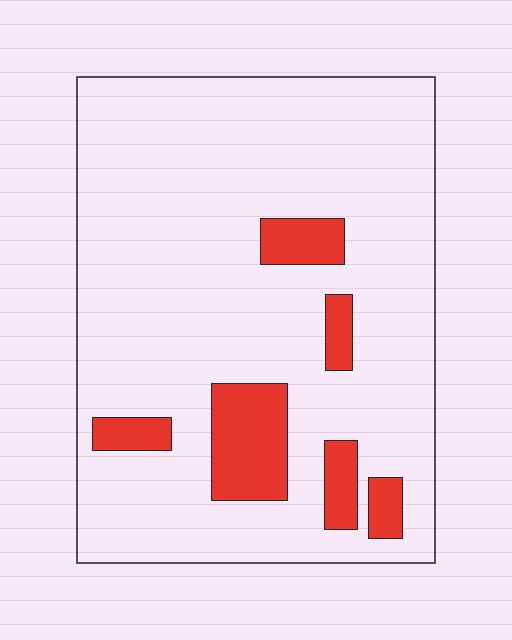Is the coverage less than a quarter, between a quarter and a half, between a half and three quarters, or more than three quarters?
Less than a quarter.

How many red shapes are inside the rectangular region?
6.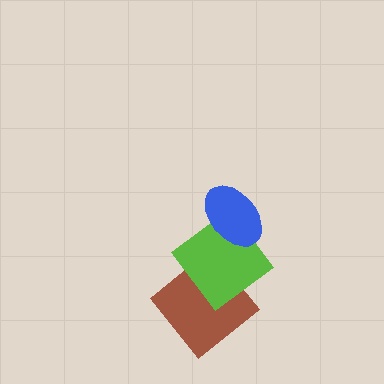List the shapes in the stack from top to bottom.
From top to bottom: the blue ellipse, the lime diamond, the brown diamond.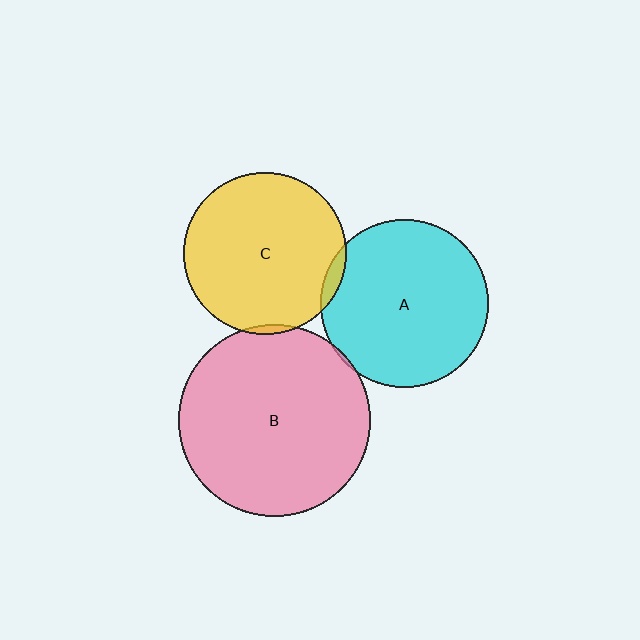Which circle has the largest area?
Circle B (pink).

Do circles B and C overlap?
Yes.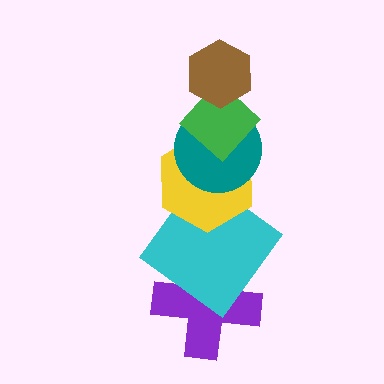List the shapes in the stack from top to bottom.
From top to bottom: the brown hexagon, the green diamond, the teal circle, the yellow hexagon, the cyan diamond, the purple cross.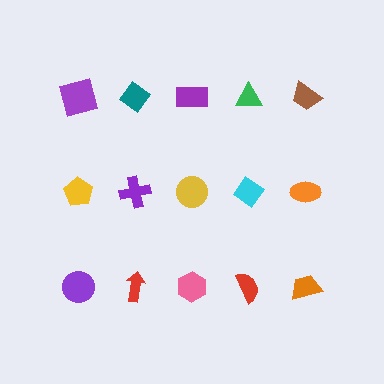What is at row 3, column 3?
A pink hexagon.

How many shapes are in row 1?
5 shapes.